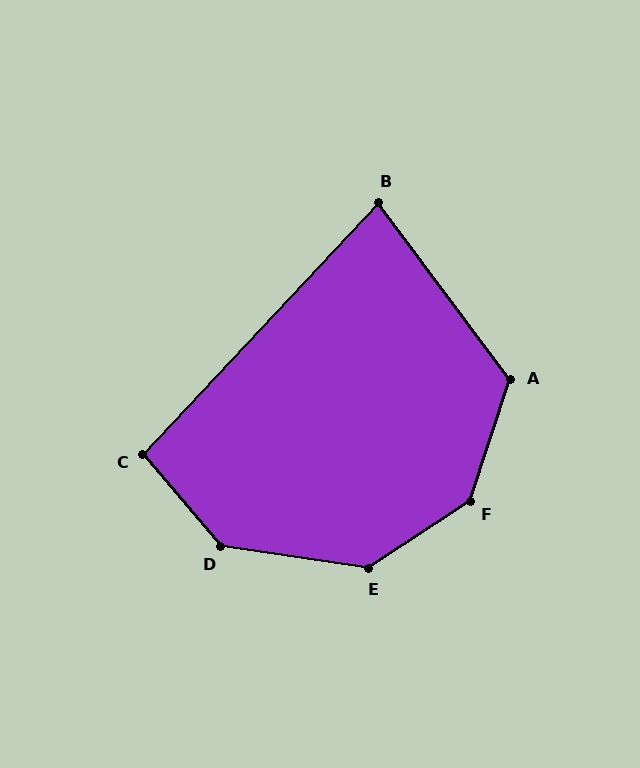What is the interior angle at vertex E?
Approximately 138 degrees (obtuse).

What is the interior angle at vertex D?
Approximately 138 degrees (obtuse).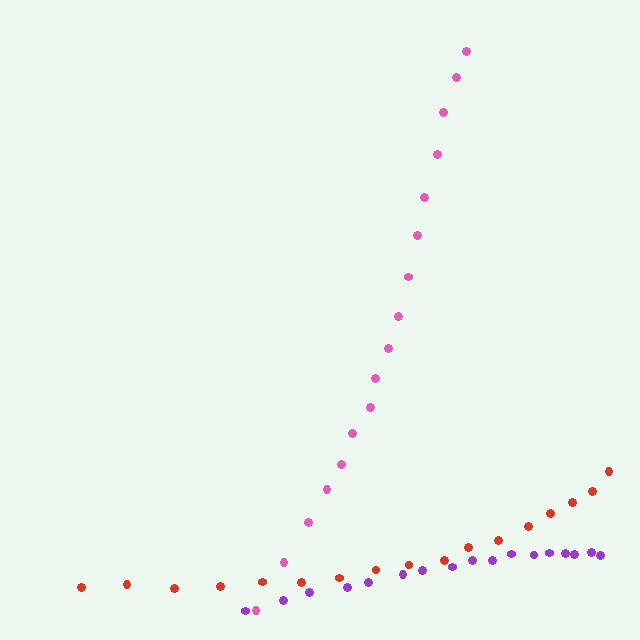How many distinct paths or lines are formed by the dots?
There are 3 distinct paths.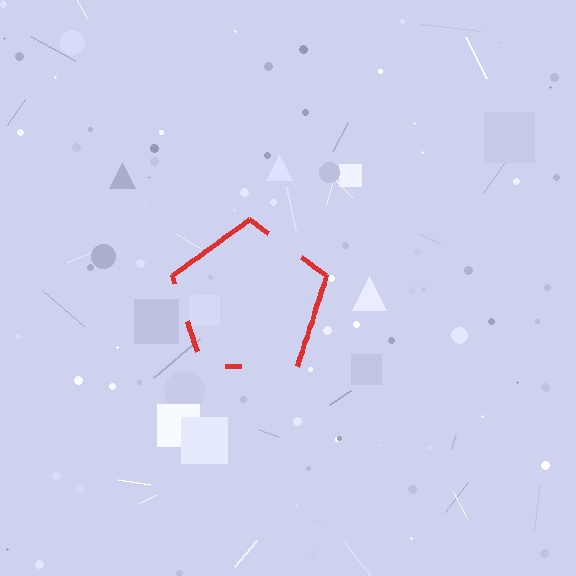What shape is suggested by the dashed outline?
The dashed outline suggests a pentagon.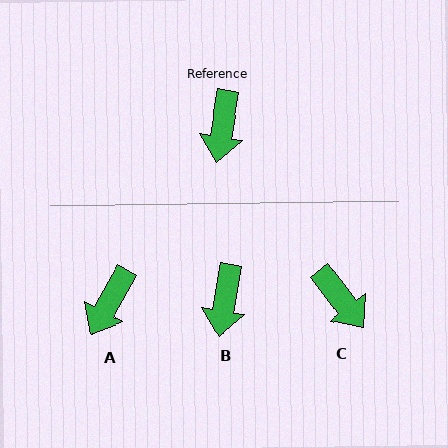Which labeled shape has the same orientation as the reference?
B.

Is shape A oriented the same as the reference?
No, it is off by about 20 degrees.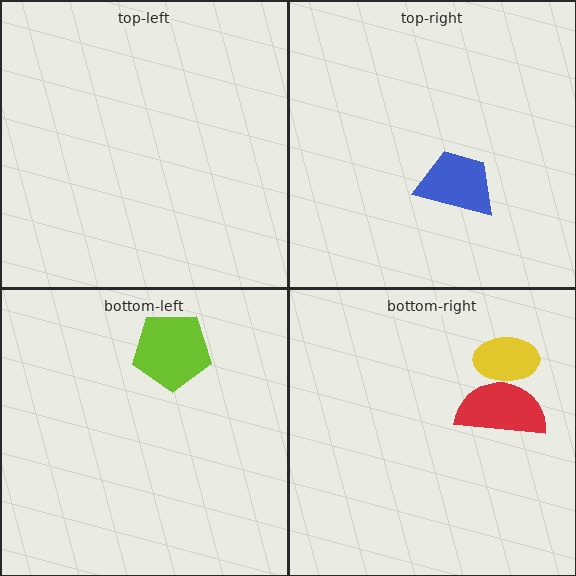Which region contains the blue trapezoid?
The top-right region.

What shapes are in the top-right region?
The blue trapezoid.